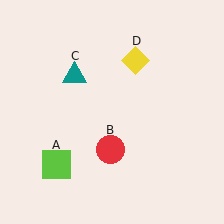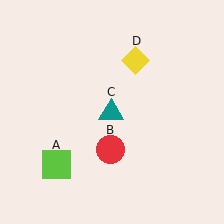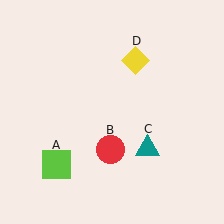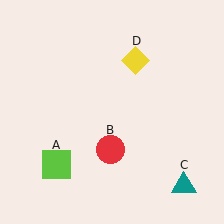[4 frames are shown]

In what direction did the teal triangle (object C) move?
The teal triangle (object C) moved down and to the right.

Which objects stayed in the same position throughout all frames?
Lime square (object A) and red circle (object B) and yellow diamond (object D) remained stationary.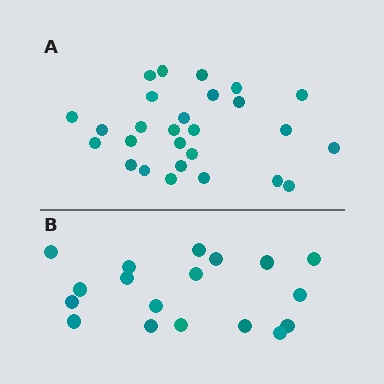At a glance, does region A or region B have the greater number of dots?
Region A (the top region) has more dots.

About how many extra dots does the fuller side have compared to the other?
Region A has roughly 8 or so more dots than region B.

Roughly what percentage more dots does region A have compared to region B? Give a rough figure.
About 50% more.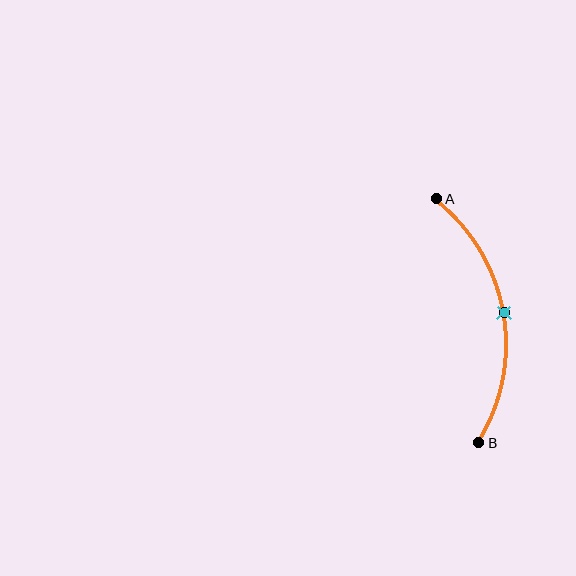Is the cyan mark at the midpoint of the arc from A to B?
Yes. The cyan mark lies on the arc at equal arc-length from both A and B — it is the arc midpoint.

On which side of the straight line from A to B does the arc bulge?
The arc bulges to the right of the straight line connecting A and B.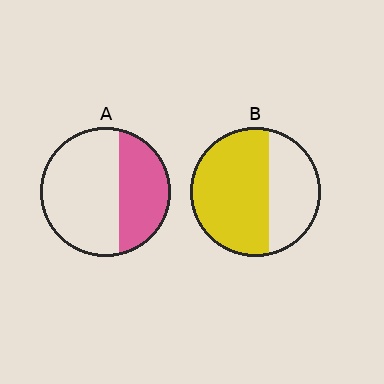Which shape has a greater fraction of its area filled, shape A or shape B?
Shape B.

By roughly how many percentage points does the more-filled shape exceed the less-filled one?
By roughly 25 percentage points (B over A).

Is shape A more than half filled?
No.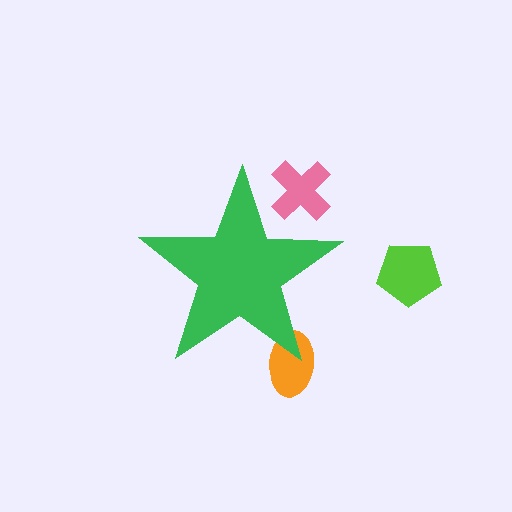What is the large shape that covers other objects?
A green star.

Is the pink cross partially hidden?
Yes, the pink cross is partially hidden behind the green star.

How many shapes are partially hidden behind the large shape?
2 shapes are partially hidden.